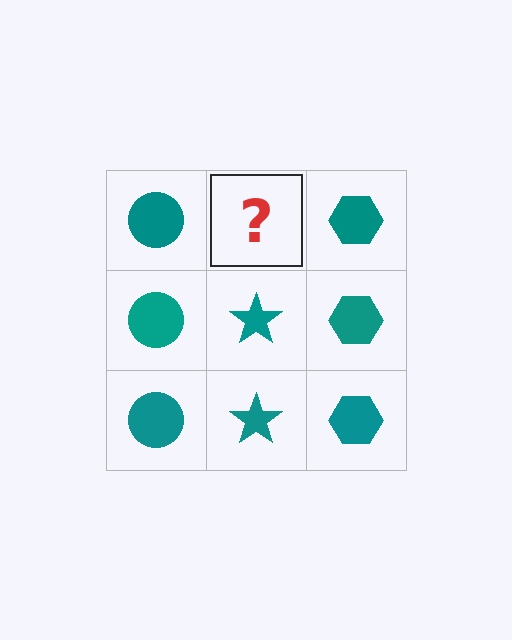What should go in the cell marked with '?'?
The missing cell should contain a teal star.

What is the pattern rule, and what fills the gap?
The rule is that each column has a consistent shape. The gap should be filled with a teal star.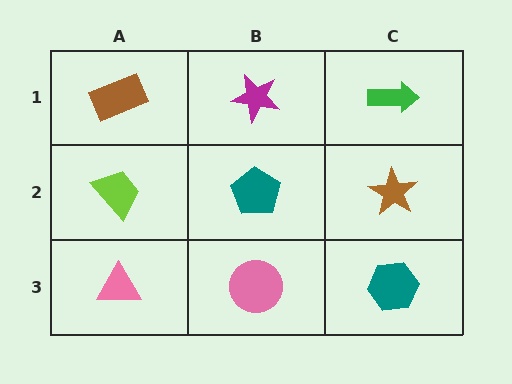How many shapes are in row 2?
3 shapes.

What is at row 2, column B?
A teal pentagon.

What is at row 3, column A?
A pink triangle.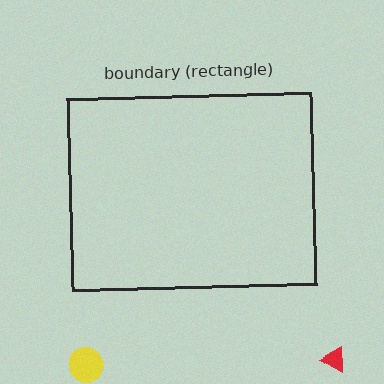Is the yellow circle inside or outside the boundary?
Outside.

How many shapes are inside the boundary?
0 inside, 2 outside.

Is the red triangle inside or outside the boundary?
Outside.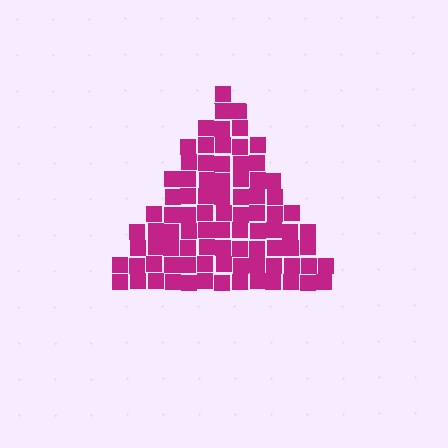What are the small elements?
The small elements are squares.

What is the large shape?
The large shape is a triangle.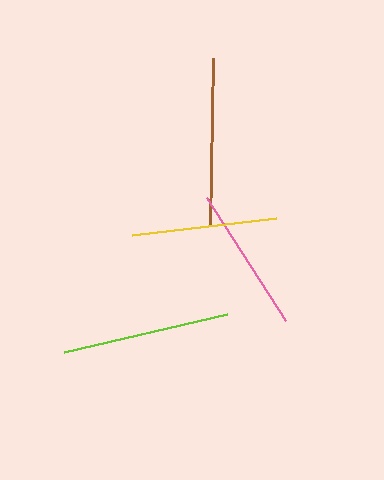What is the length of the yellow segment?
The yellow segment is approximately 145 pixels long.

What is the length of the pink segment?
The pink segment is approximately 146 pixels long.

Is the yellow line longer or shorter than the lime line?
The lime line is longer than the yellow line.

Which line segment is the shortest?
The yellow line is the shortest at approximately 145 pixels.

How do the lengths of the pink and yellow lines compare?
The pink and yellow lines are approximately the same length.